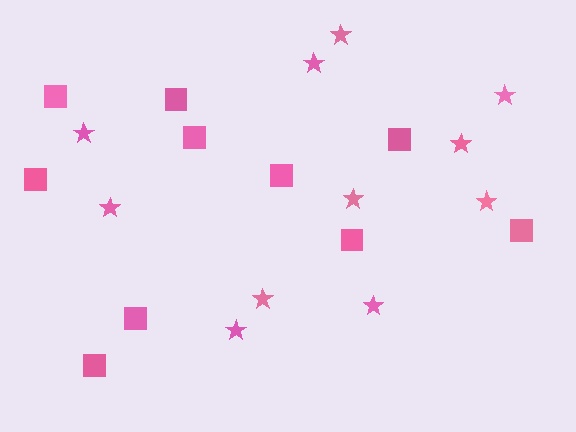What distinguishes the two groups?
There are 2 groups: one group of squares (10) and one group of stars (11).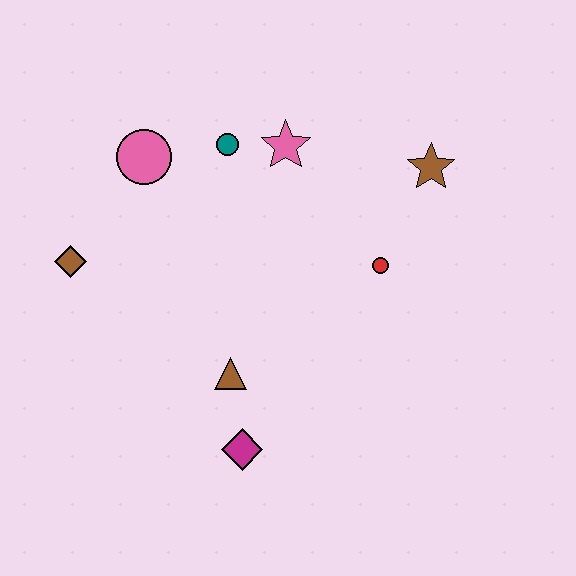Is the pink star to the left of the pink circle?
No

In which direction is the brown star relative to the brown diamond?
The brown star is to the right of the brown diamond.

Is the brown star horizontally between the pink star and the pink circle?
No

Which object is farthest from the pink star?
The magenta diamond is farthest from the pink star.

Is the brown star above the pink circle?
No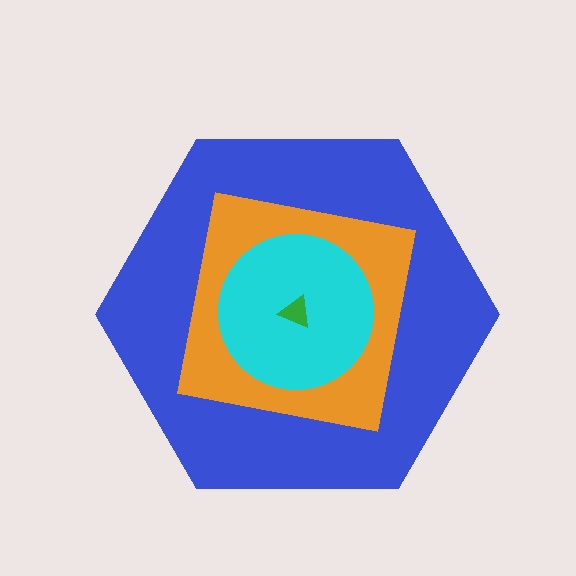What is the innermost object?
The green triangle.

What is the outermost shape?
The blue hexagon.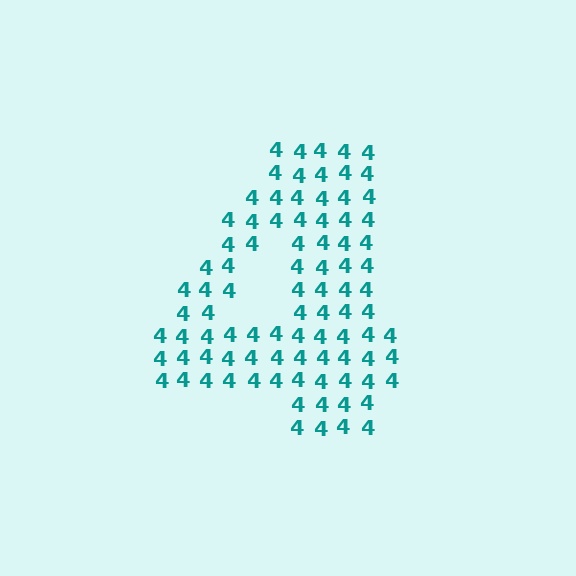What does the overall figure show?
The overall figure shows the digit 4.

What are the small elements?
The small elements are digit 4's.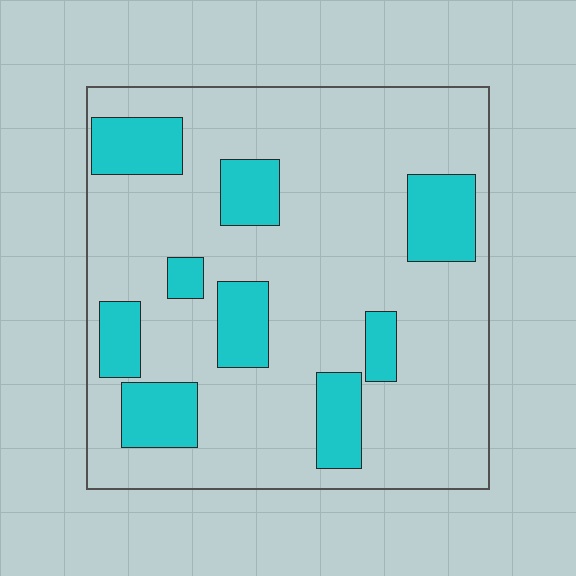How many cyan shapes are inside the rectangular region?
9.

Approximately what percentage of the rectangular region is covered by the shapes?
Approximately 20%.